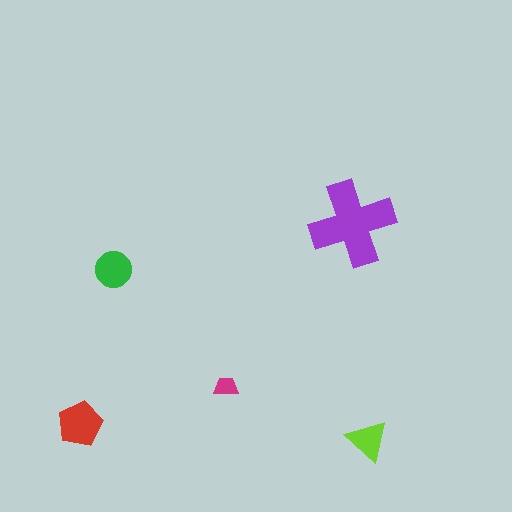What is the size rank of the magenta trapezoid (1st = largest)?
5th.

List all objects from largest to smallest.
The purple cross, the red pentagon, the green circle, the lime triangle, the magenta trapezoid.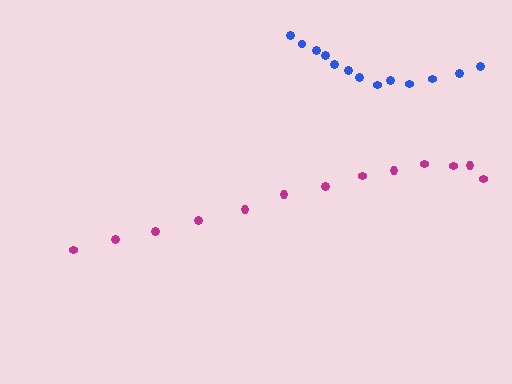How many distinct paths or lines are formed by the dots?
There are 2 distinct paths.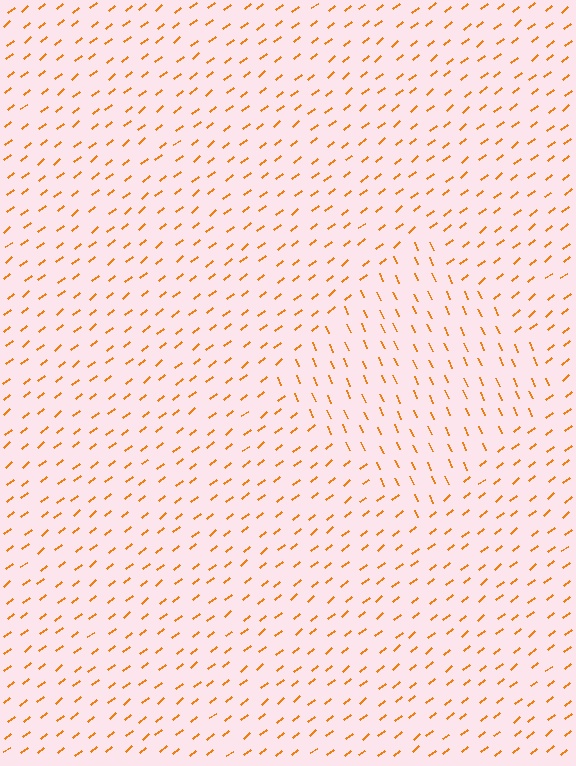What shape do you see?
I see a diamond.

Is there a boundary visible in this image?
Yes, there is a texture boundary formed by a change in line orientation.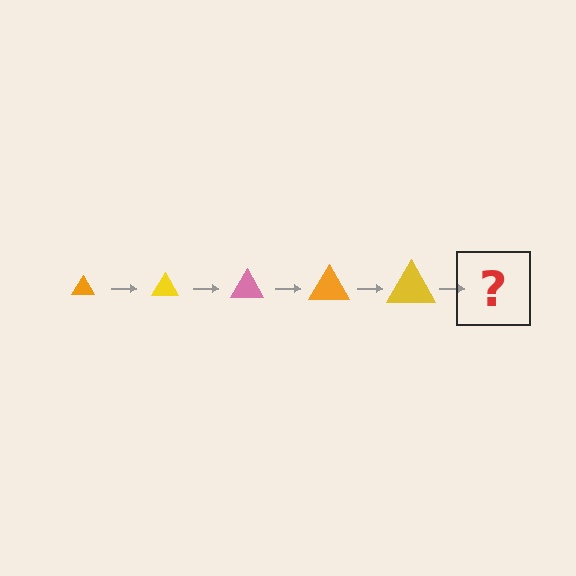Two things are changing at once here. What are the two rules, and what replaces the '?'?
The two rules are that the triangle grows larger each step and the color cycles through orange, yellow, and pink. The '?' should be a pink triangle, larger than the previous one.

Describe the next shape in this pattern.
It should be a pink triangle, larger than the previous one.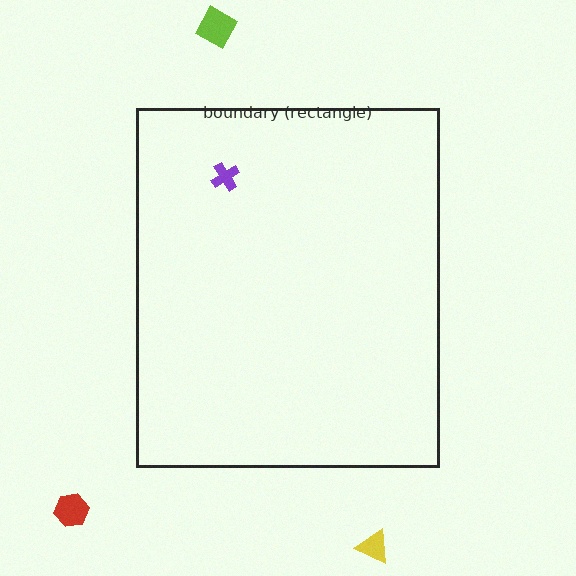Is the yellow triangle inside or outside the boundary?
Outside.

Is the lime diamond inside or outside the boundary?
Outside.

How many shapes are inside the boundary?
1 inside, 3 outside.